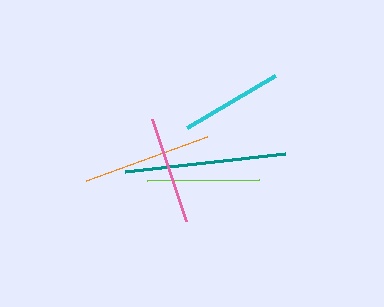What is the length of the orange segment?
The orange segment is approximately 129 pixels long.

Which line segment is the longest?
The teal line is the longest at approximately 161 pixels.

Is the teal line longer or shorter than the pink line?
The teal line is longer than the pink line.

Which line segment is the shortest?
The cyan line is the shortest at approximately 102 pixels.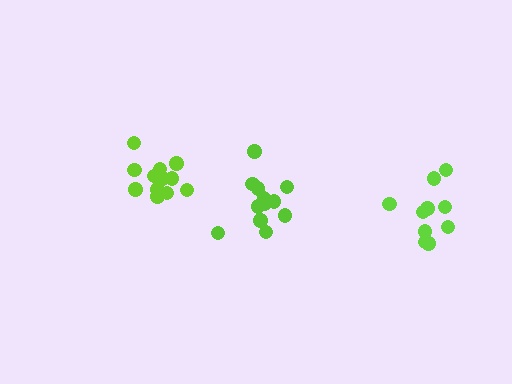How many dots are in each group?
Group 1: 12 dots, Group 2: 10 dots, Group 3: 12 dots (34 total).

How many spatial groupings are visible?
There are 3 spatial groupings.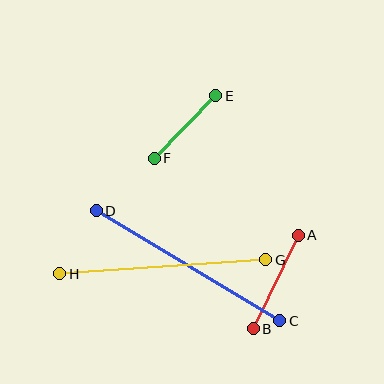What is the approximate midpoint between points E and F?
The midpoint is at approximately (185, 127) pixels.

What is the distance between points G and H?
The distance is approximately 207 pixels.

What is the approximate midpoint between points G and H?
The midpoint is at approximately (163, 267) pixels.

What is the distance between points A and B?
The distance is approximately 104 pixels.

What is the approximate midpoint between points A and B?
The midpoint is at approximately (276, 282) pixels.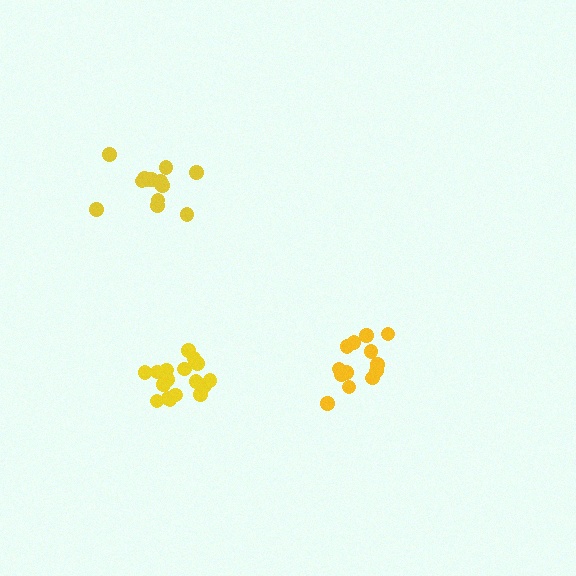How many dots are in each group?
Group 1: 17 dots, Group 2: 13 dots, Group 3: 14 dots (44 total).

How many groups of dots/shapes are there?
There are 3 groups.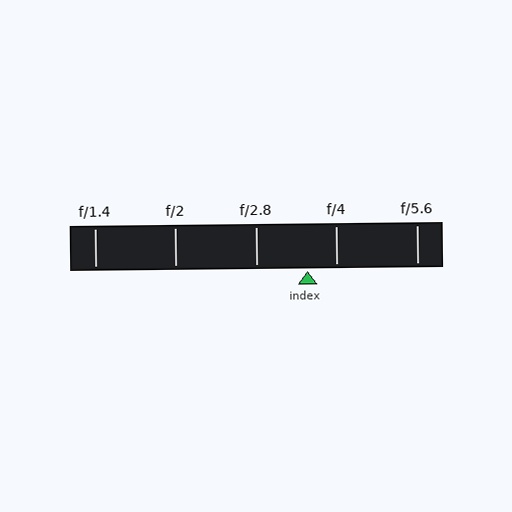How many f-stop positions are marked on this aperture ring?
There are 5 f-stop positions marked.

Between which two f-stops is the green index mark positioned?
The index mark is between f/2.8 and f/4.